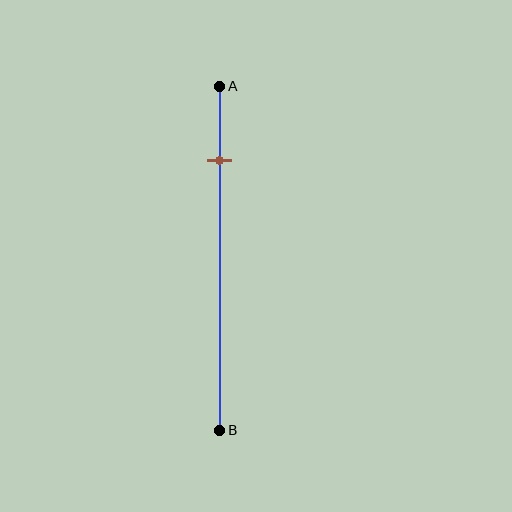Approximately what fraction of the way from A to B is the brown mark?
The brown mark is approximately 20% of the way from A to B.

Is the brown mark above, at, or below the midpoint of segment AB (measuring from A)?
The brown mark is above the midpoint of segment AB.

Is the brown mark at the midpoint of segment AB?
No, the mark is at about 20% from A, not at the 50% midpoint.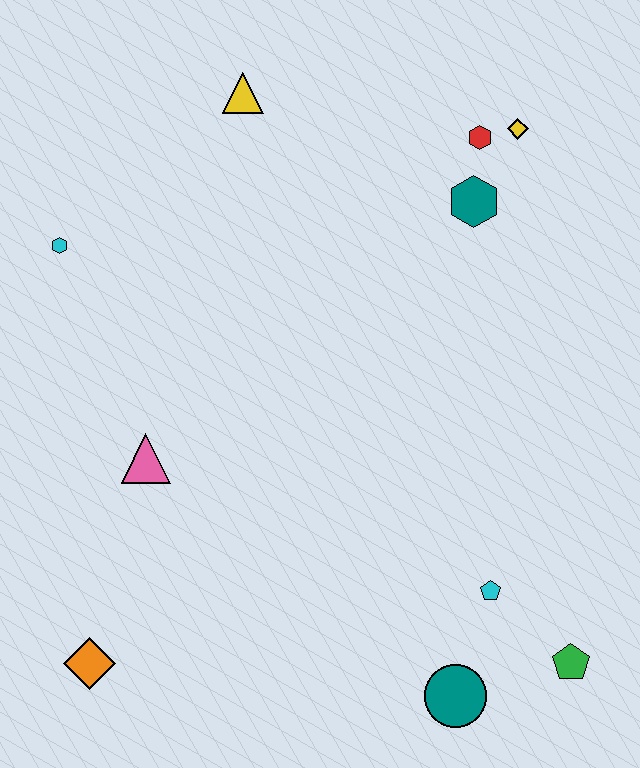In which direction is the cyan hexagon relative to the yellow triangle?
The cyan hexagon is to the left of the yellow triangle.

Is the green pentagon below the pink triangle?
Yes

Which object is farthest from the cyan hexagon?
The green pentagon is farthest from the cyan hexagon.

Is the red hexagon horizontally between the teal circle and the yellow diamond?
Yes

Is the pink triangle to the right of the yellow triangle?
No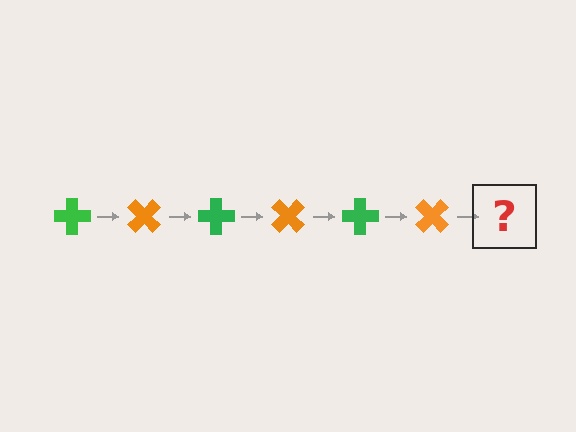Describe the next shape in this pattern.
It should be a green cross, rotated 270 degrees from the start.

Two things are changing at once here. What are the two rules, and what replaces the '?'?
The two rules are that it rotates 45 degrees each step and the color cycles through green and orange. The '?' should be a green cross, rotated 270 degrees from the start.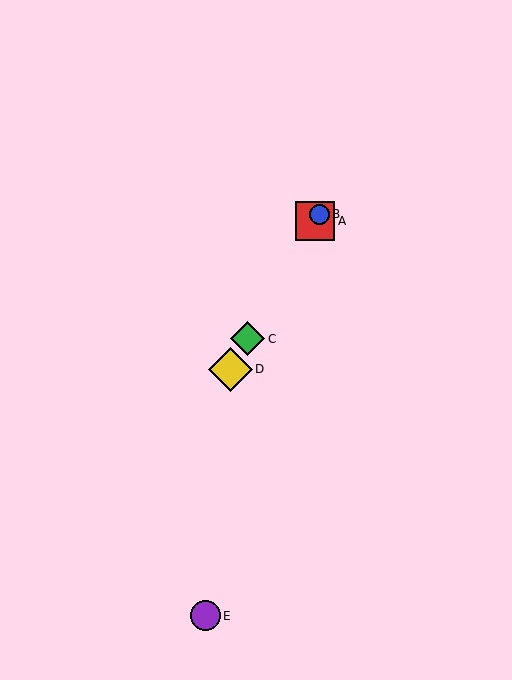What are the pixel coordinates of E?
Object E is at (206, 616).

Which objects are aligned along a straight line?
Objects A, B, C, D are aligned along a straight line.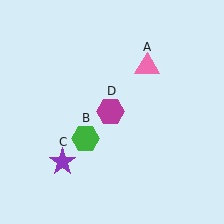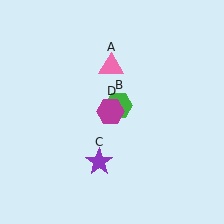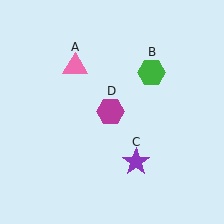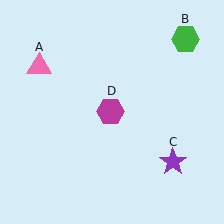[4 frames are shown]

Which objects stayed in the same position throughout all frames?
Magenta hexagon (object D) remained stationary.